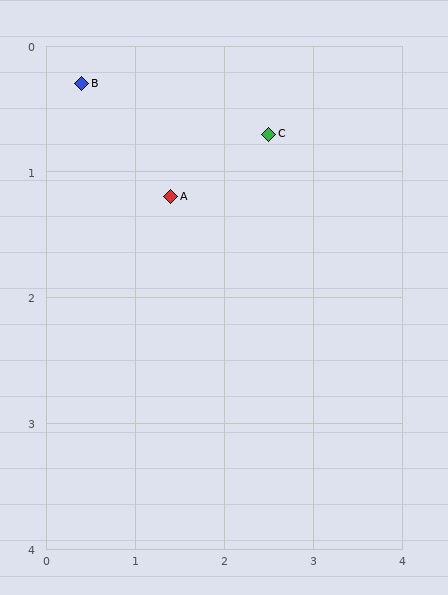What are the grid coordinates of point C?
Point C is at approximately (2.5, 0.7).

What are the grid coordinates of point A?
Point A is at approximately (1.4, 1.2).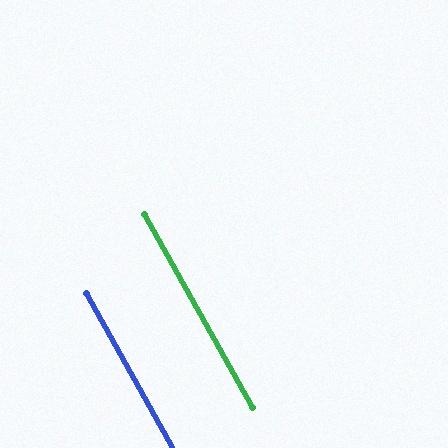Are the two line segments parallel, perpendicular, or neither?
Parallel — their directions differ by only 0.0°.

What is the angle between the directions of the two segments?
Approximately 0 degrees.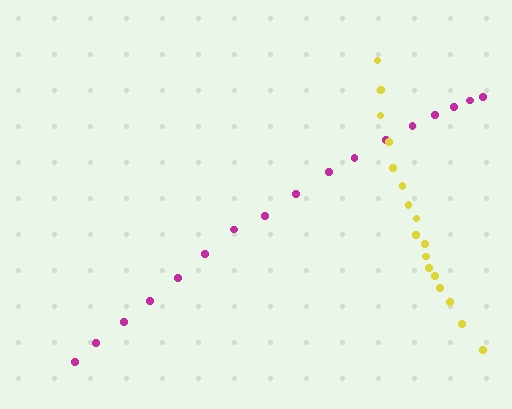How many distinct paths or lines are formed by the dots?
There are 2 distinct paths.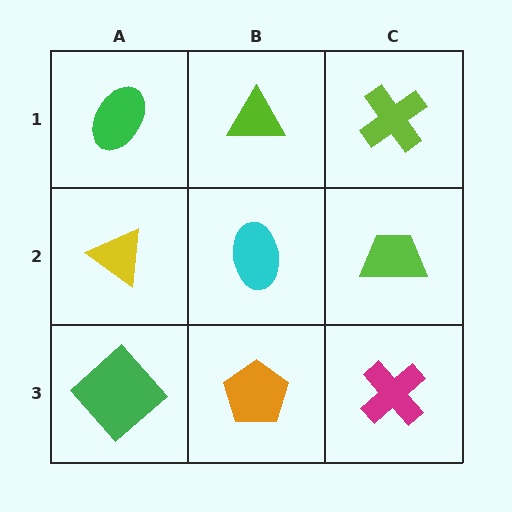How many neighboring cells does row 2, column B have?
4.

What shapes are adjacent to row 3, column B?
A cyan ellipse (row 2, column B), a green diamond (row 3, column A), a magenta cross (row 3, column C).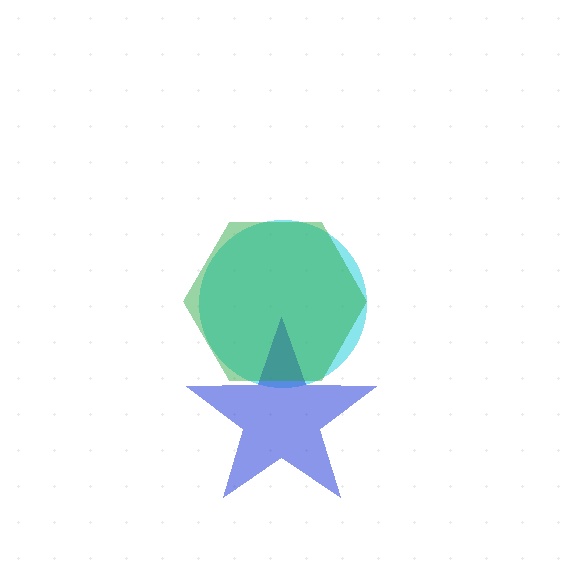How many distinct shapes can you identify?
There are 3 distinct shapes: a cyan circle, a blue star, a green hexagon.